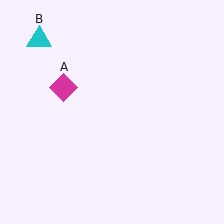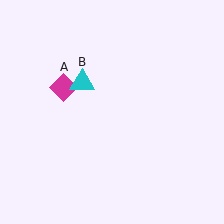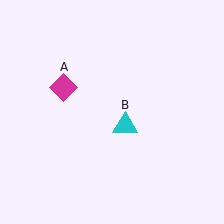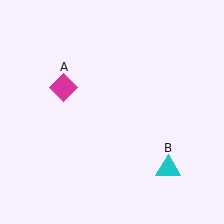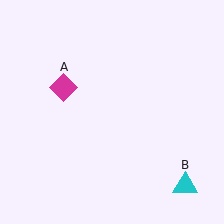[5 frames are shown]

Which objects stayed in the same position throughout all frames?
Magenta diamond (object A) remained stationary.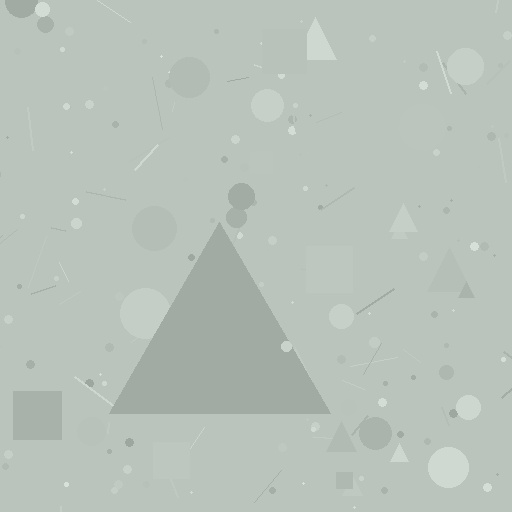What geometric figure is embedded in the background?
A triangle is embedded in the background.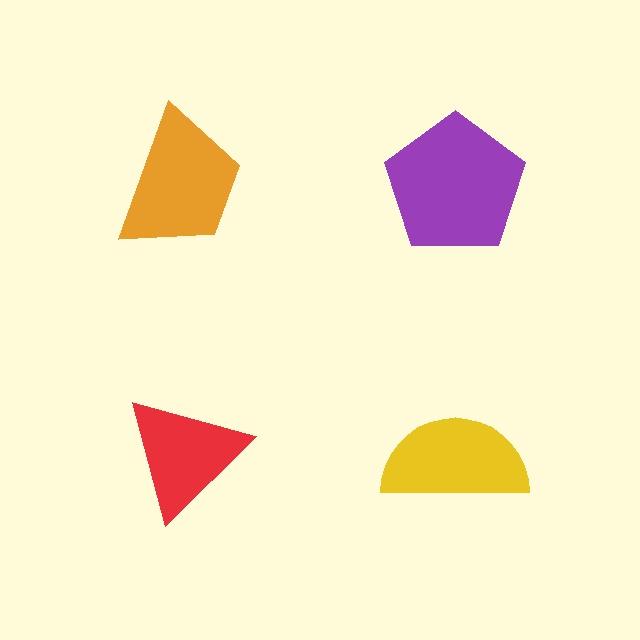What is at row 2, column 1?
A red triangle.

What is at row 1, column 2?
A purple pentagon.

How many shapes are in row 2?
2 shapes.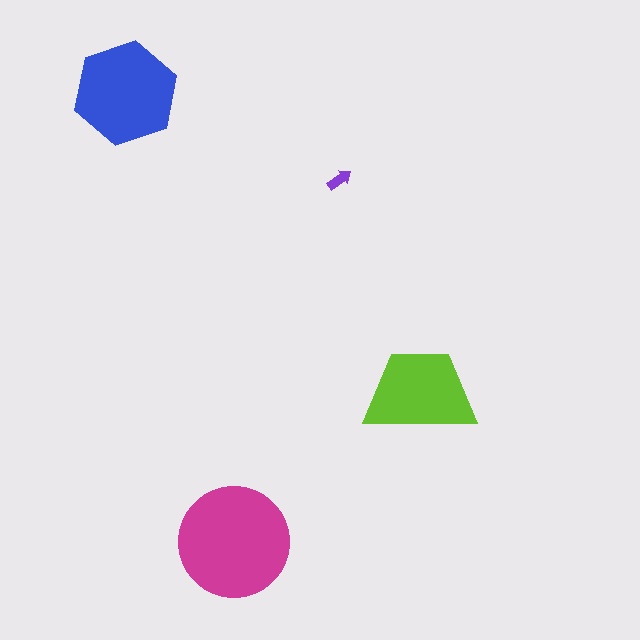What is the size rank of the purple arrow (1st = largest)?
4th.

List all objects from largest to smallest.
The magenta circle, the blue hexagon, the lime trapezoid, the purple arrow.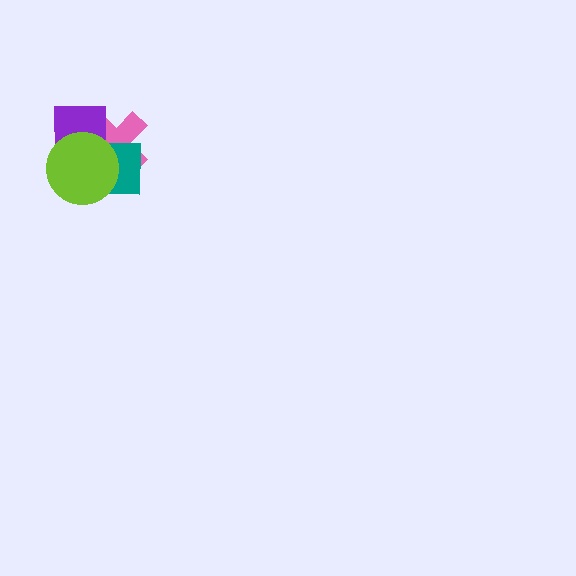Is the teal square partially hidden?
Yes, it is partially covered by another shape.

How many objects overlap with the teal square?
3 objects overlap with the teal square.